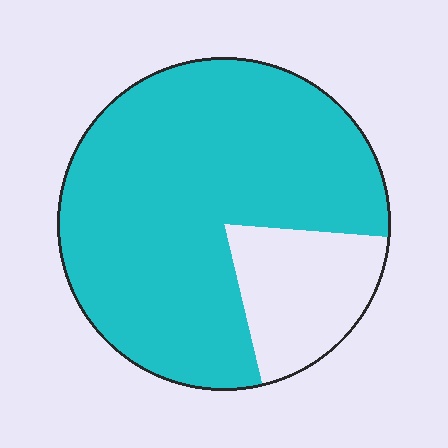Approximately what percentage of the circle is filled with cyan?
Approximately 80%.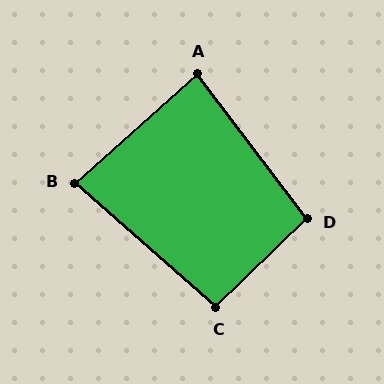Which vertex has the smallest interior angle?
B, at approximately 83 degrees.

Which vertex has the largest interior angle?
D, at approximately 97 degrees.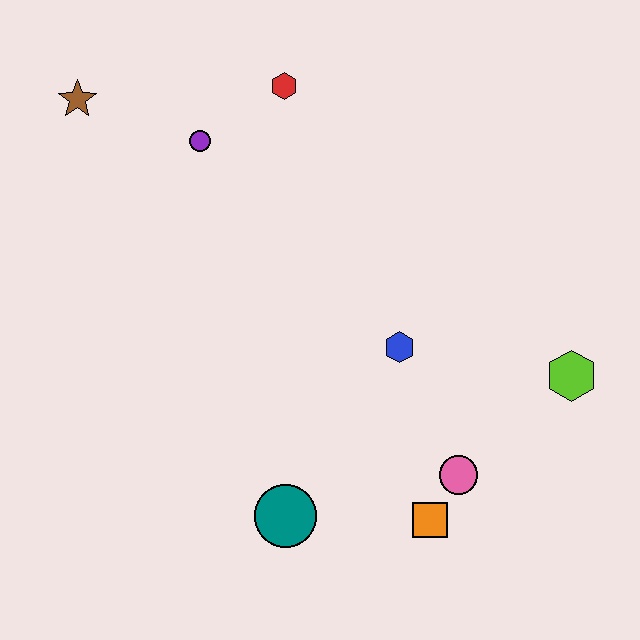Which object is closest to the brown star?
The purple circle is closest to the brown star.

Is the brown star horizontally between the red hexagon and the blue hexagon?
No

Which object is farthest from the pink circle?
The brown star is farthest from the pink circle.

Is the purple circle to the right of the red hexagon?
No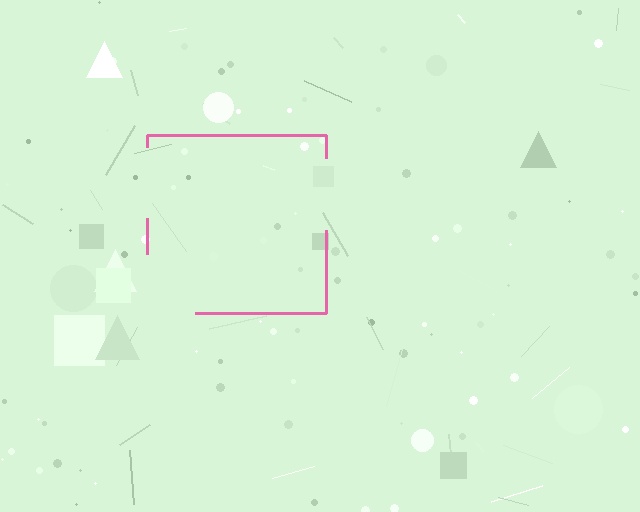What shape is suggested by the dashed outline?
The dashed outline suggests a square.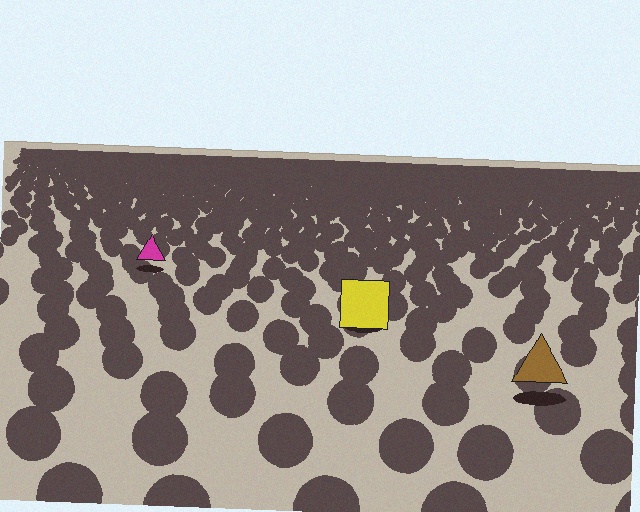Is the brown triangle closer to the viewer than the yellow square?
Yes. The brown triangle is closer — you can tell from the texture gradient: the ground texture is coarser near it.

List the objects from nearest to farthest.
From nearest to farthest: the brown triangle, the yellow square, the magenta triangle.